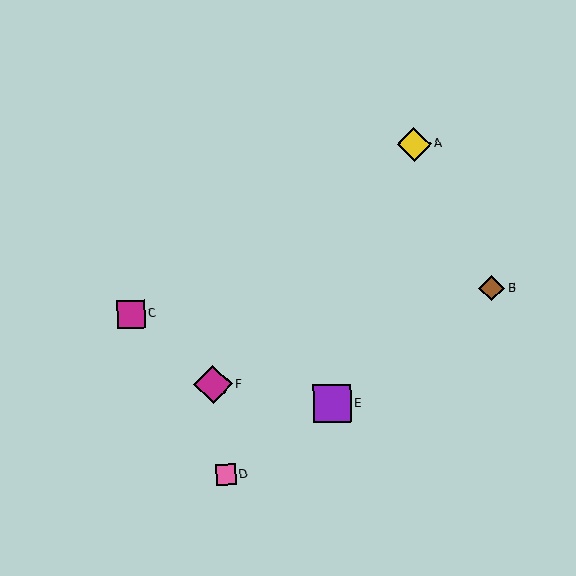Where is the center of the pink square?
The center of the pink square is at (226, 475).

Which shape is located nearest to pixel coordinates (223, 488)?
The pink square (labeled D) at (226, 475) is nearest to that location.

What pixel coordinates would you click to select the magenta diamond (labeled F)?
Click at (213, 384) to select the magenta diamond F.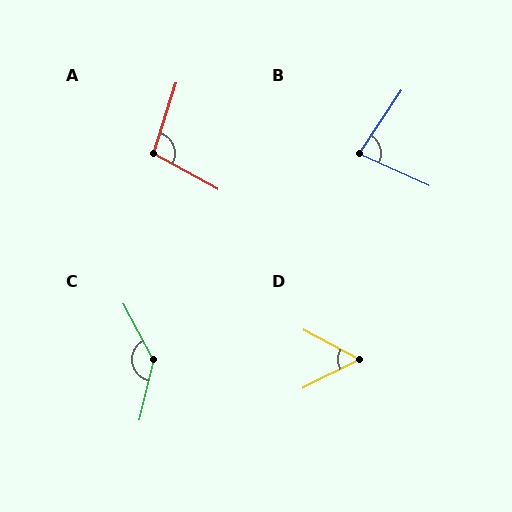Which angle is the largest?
C, at approximately 139 degrees.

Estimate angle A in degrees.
Approximately 101 degrees.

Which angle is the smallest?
D, at approximately 55 degrees.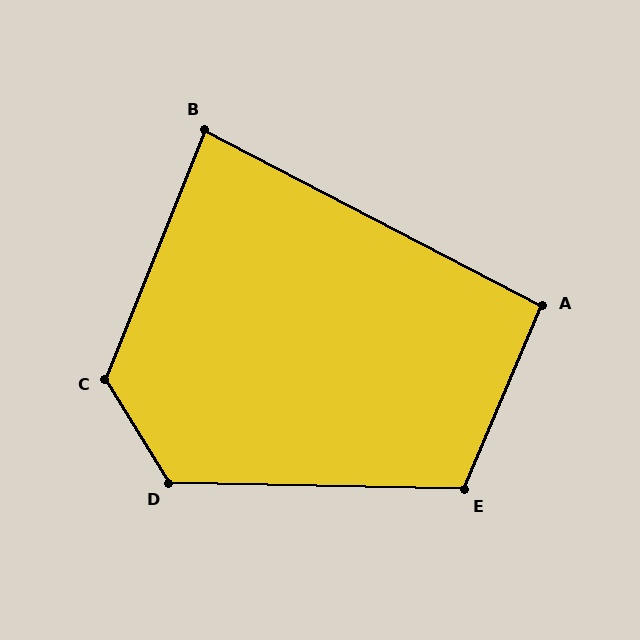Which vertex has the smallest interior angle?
B, at approximately 84 degrees.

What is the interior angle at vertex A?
Approximately 95 degrees (approximately right).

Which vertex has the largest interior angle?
C, at approximately 127 degrees.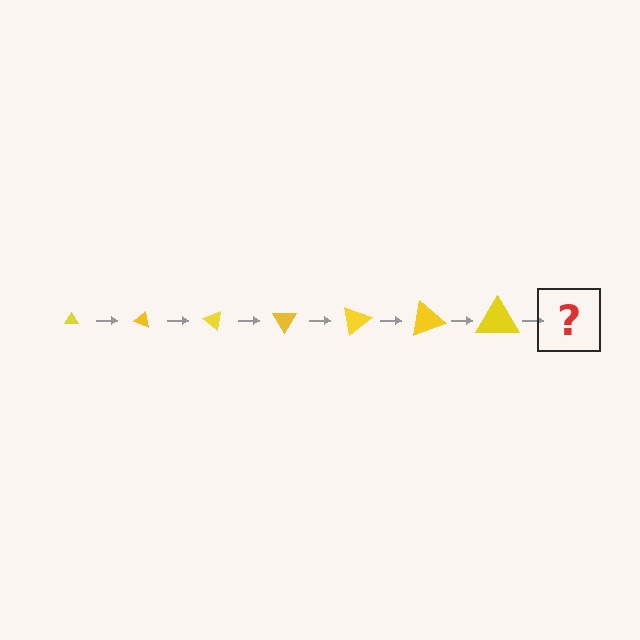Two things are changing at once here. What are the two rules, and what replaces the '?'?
The two rules are that the triangle grows larger each step and it rotates 20 degrees each step. The '?' should be a triangle, larger than the previous one and rotated 140 degrees from the start.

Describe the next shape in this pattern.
It should be a triangle, larger than the previous one and rotated 140 degrees from the start.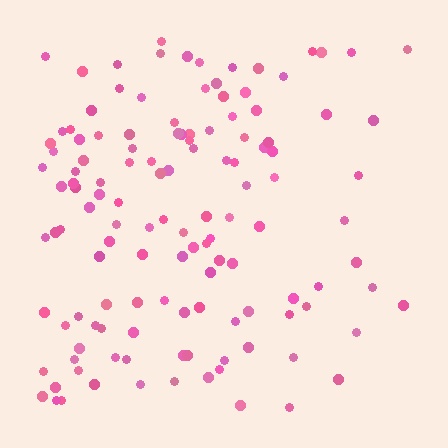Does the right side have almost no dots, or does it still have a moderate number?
Still a moderate number, just noticeably fewer than the left.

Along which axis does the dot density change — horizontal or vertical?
Horizontal.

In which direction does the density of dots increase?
From right to left, with the left side densest.